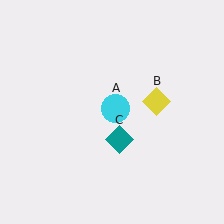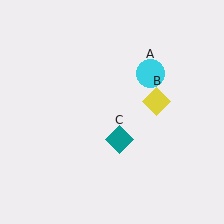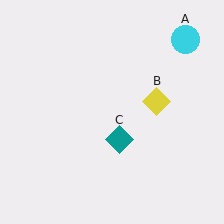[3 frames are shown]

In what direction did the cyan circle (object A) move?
The cyan circle (object A) moved up and to the right.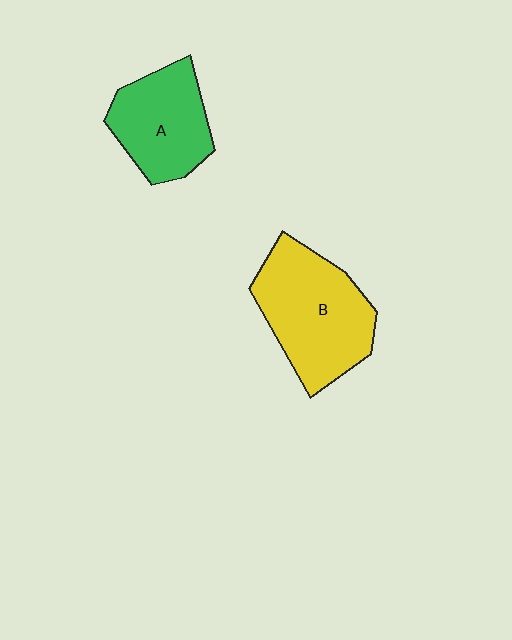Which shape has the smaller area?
Shape A (green).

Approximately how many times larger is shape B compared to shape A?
Approximately 1.3 times.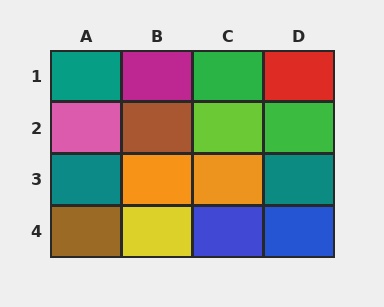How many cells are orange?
2 cells are orange.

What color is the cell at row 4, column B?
Yellow.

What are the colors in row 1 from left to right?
Teal, magenta, green, red.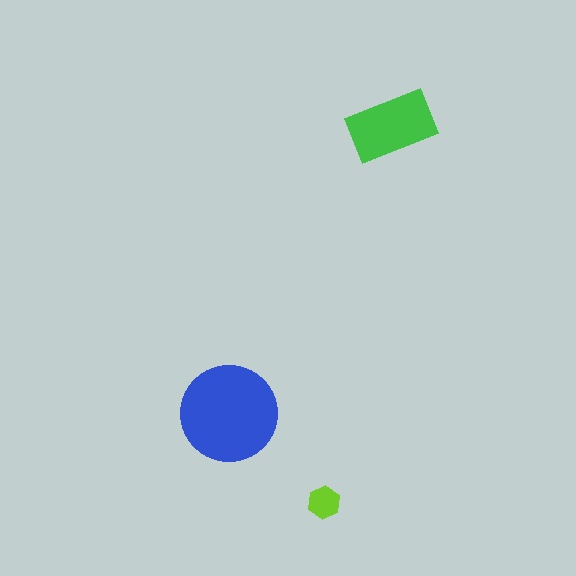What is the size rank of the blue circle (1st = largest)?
1st.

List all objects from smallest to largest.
The lime hexagon, the green rectangle, the blue circle.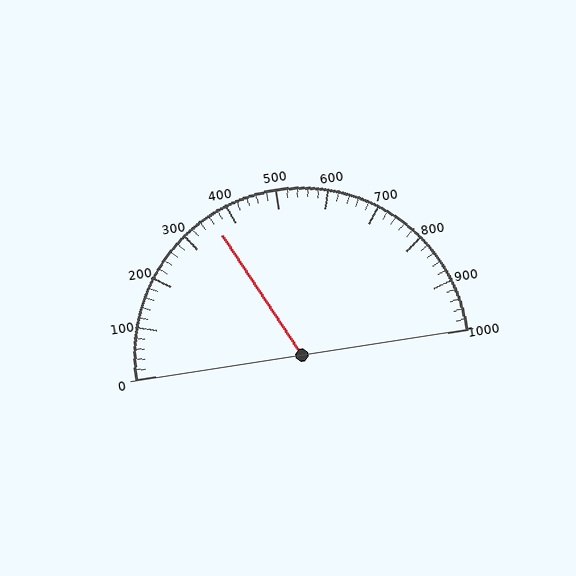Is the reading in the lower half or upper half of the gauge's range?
The reading is in the lower half of the range (0 to 1000).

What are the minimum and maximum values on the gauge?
The gauge ranges from 0 to 1000.